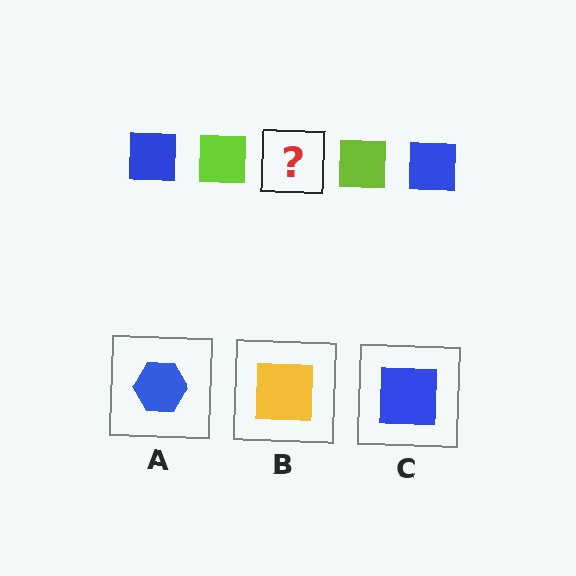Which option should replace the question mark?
Option C.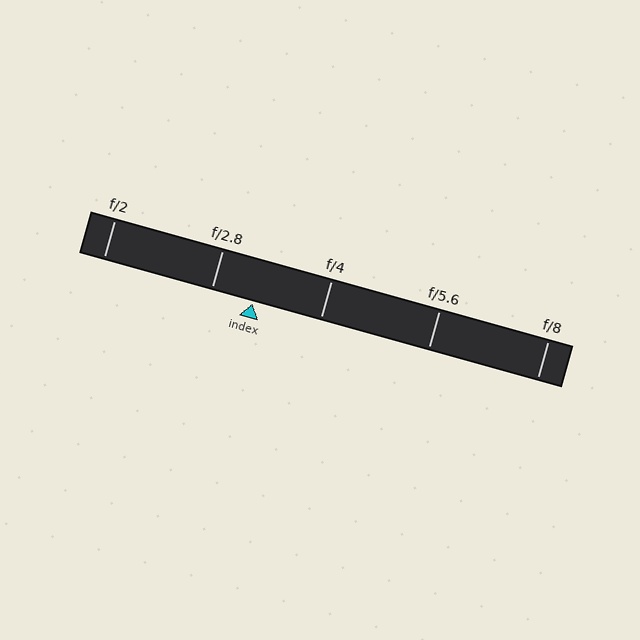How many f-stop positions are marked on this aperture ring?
There are 5 f-stop positions marked.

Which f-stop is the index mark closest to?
The index mark is closest to f/2.8.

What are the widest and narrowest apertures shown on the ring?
The widest aperture shown is f/2 and the narrowest is f/8.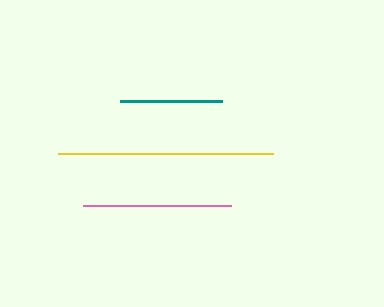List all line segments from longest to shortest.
From longest to shortest: yellow, pink, teal.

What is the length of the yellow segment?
The yellow segment is approximately 215 pixels long.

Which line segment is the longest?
The yellow line is the longest at approximately 215 pixels.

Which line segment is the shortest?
The teal line is the shortest at approximately 102 pixels.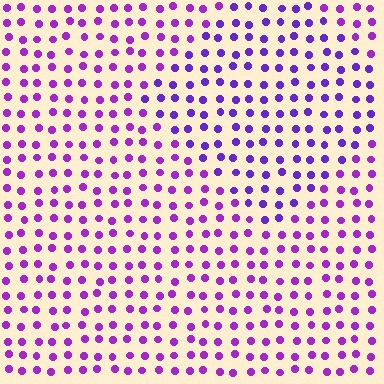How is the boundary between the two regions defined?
The boundary is defined purely by a slight shift in hue (about 23 degrees). Spacing, size, and orientation are identical on both sides.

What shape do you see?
I see a diamond.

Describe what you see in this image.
The image is filled with small purple elements in a uniform arrangement. A diamond-shaped region is visible where the elements are tinted to a slightly different hue, forming a subtle color boundary.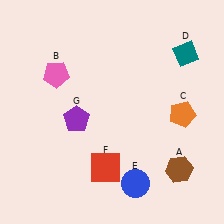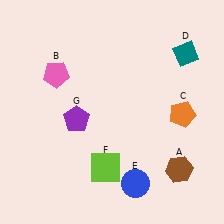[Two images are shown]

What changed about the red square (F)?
In Image 1, F is red. In Image 2, it changed to lime.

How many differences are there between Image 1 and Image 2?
There is 1 difference between the two images.